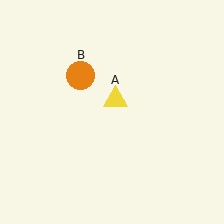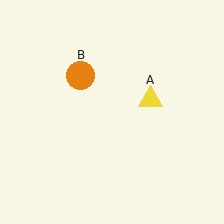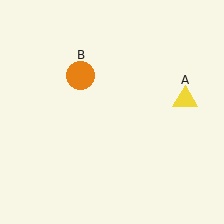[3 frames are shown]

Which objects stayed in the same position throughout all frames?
Orange circle (object B) remained stationary.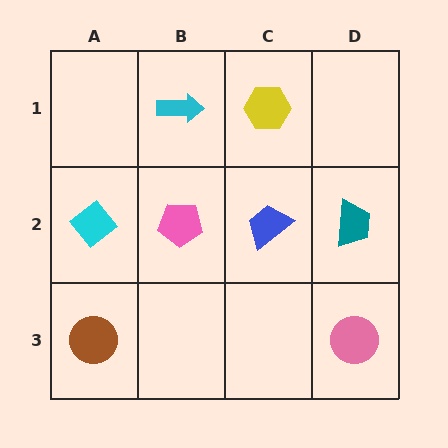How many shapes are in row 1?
2 shapes.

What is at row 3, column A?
A brown circle.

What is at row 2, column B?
A pink pentagon.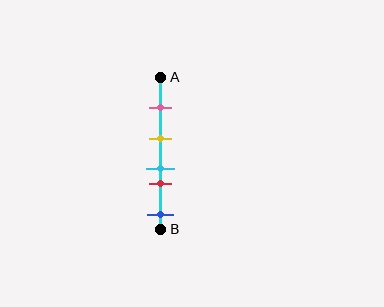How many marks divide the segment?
There are 5 marks dividing the segment.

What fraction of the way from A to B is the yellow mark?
The yellow mark is approximately 40% (0.4) of the way from A to B.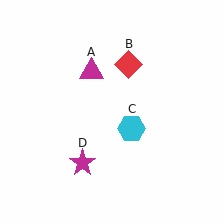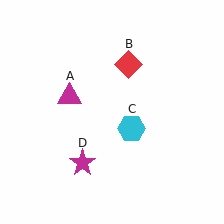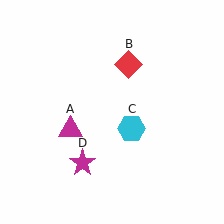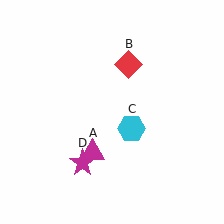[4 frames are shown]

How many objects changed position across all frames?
1 object changed position: magenta triangle (object A).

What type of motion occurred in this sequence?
The magenta triangle (object A) rotated counterclockwise around the center of the scene.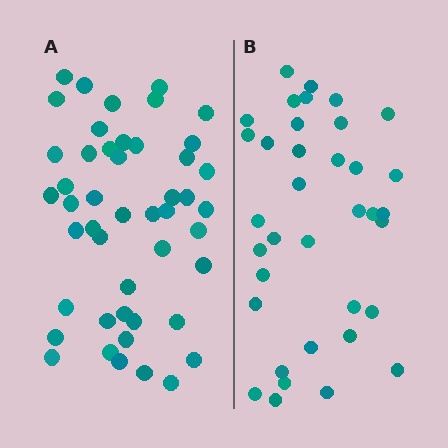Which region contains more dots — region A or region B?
Region A (the left region) has more dots.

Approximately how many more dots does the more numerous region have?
Region A has roughly 12 or so more dots than region B.